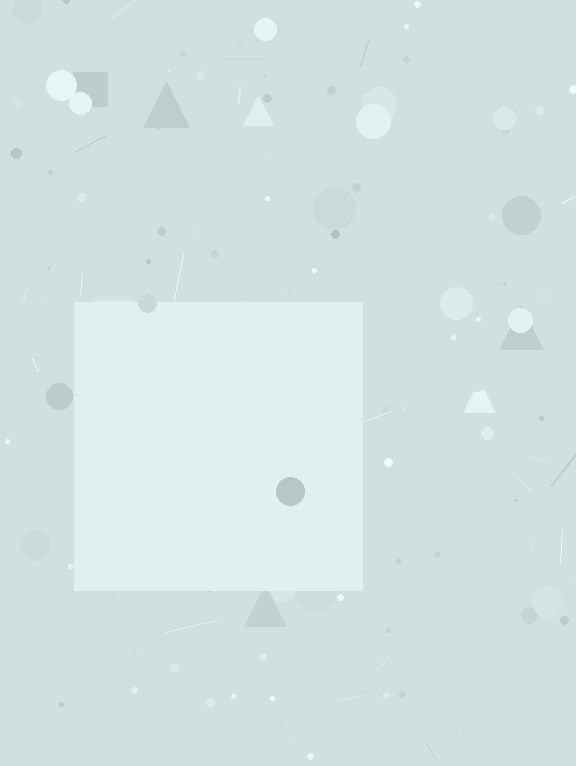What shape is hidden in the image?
A square is hidden in the image.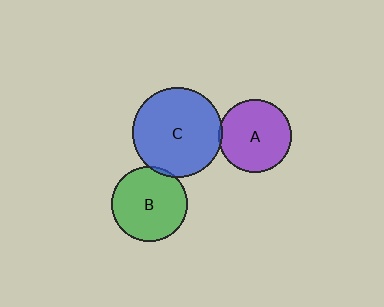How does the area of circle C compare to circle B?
Approximately 1.4 times.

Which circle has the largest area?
Circle C (blue).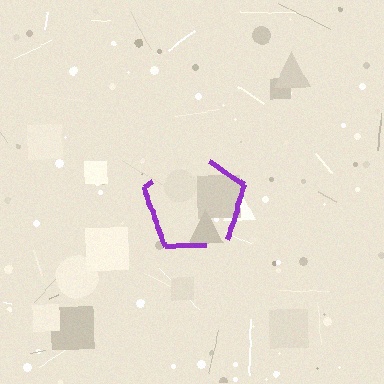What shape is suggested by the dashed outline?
The dashed outline suggests a pentagon.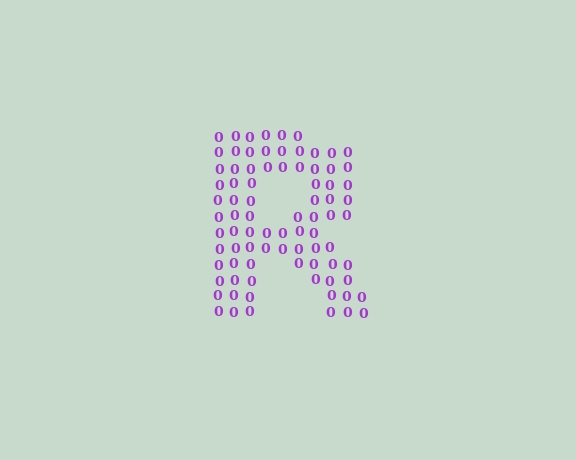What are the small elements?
The small elements are digit 0's.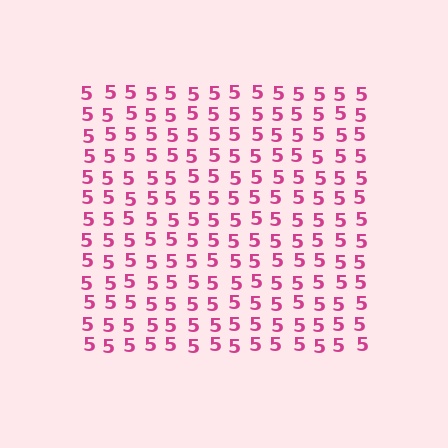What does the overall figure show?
The overall figure shows a square.